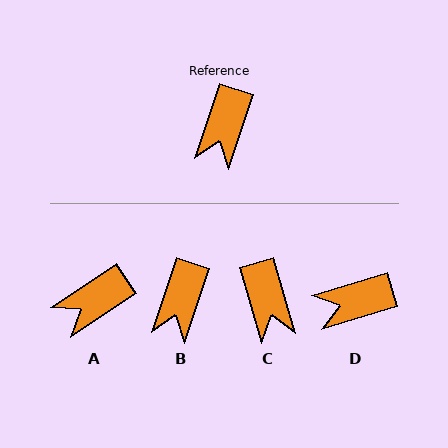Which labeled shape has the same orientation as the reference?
B.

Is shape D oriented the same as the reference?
No, it is off by about 55 degrees.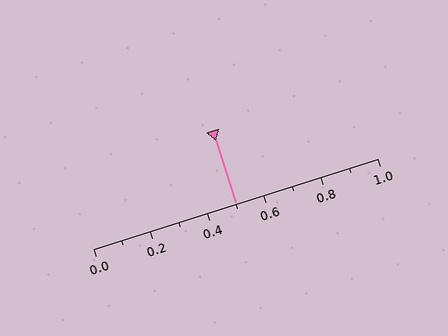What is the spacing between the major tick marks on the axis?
The major ticks are spaced 0.2 apart.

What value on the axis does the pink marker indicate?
The marker indicates approximately 0.5.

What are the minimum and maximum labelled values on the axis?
The axis runs from 0.0 to 1.0.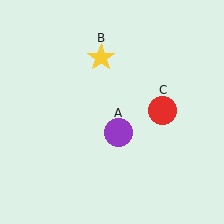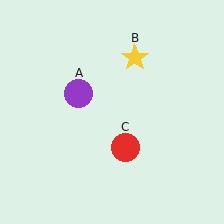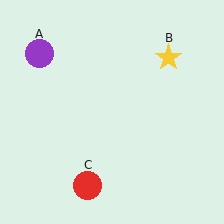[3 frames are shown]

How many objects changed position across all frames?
3 objects changed position: purple circle (object A), yellow star (object B), red circle (object C).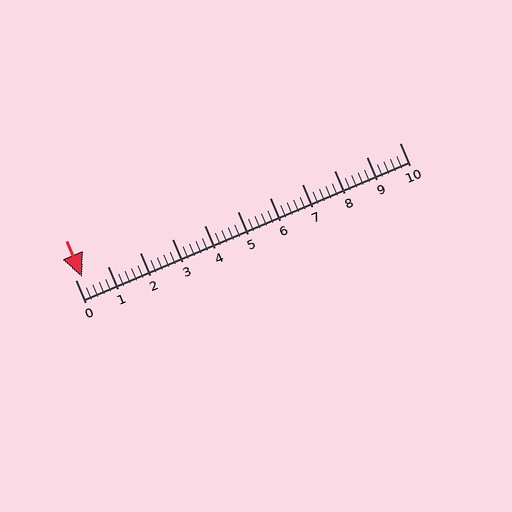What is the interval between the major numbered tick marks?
The major tick marks are spaced 1 units apart.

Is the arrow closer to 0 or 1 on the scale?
The arrow is closer to 0.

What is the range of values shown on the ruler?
The ruler shows values from 0 to 10.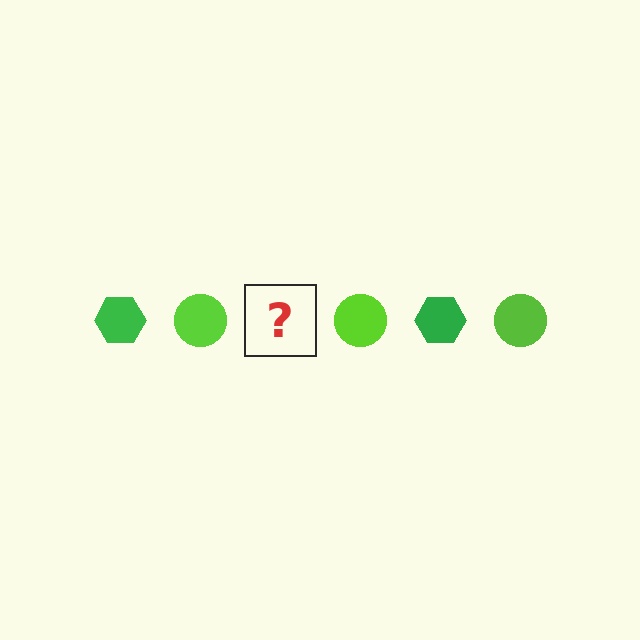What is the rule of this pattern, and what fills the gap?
The rule is that the pattern alternates between green hexagon and lime circle. The gap should be filled with a green hexagon.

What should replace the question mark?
The question mark should be replaced with a green hexagon.